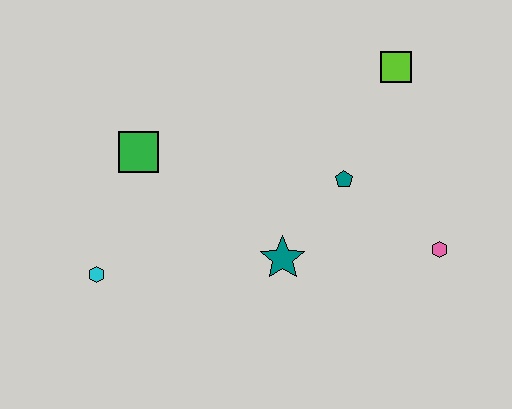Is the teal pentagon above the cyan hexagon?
Yes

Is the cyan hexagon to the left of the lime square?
Yes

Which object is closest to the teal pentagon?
The teal star is closest to the teal pentagon.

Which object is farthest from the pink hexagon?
The cyan hexagon is farthest from the pink hexagon.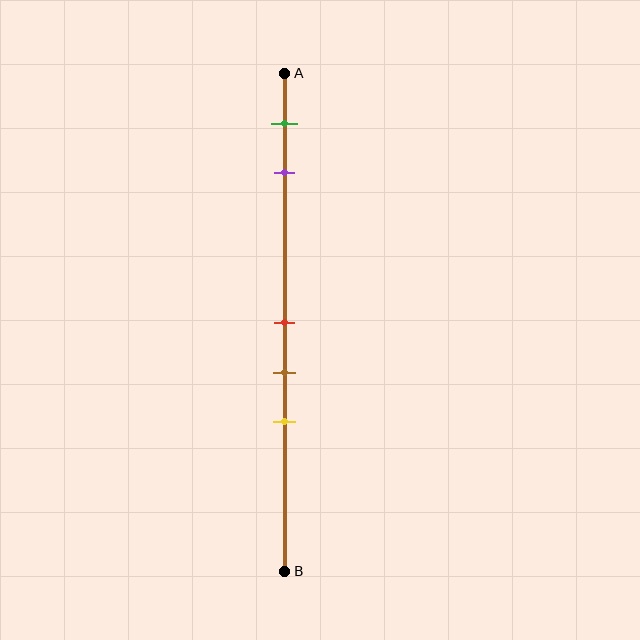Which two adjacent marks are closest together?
The red and brown marks are the closest adjacent pair.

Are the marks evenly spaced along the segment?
No, the marks are not evenly spaced.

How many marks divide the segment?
There are 5 marks dividing the segment.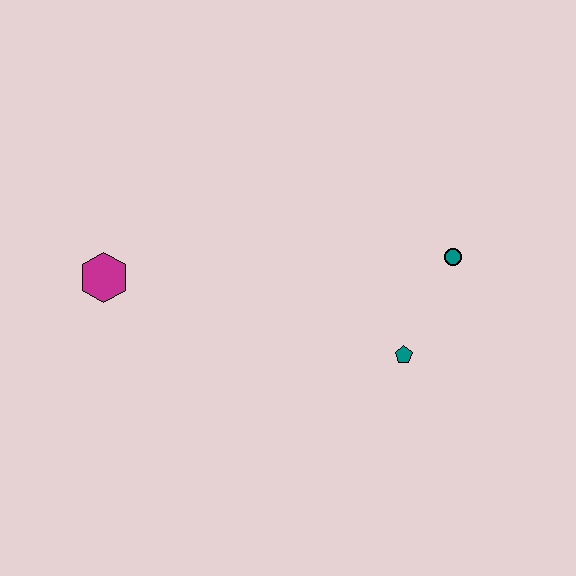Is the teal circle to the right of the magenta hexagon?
Yes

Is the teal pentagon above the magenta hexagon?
No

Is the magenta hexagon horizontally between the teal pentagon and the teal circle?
No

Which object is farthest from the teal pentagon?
The magenta hexagon is farthest from the teal pentagon.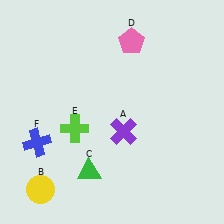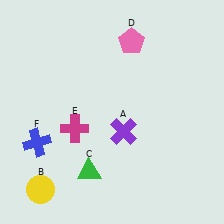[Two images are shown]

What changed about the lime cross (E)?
In Image 1, E is lime. In Image 2, it changed to magenta.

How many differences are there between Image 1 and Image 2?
There is 1 difference between the two images.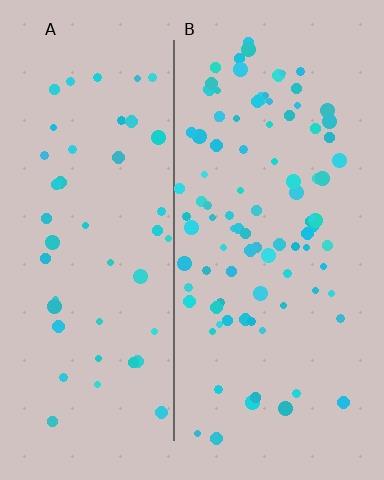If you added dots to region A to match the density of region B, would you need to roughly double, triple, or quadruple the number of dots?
Approximately double.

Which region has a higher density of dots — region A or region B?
B (the right).